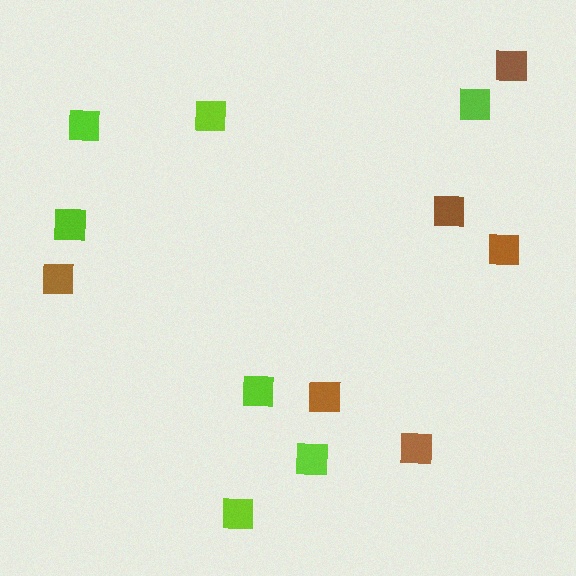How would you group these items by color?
There are 2 groups: one group of brown squares (6) and one group of lime squares (7).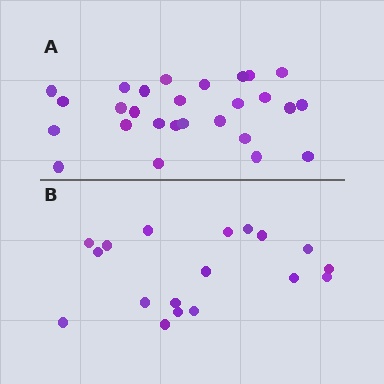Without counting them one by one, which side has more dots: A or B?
Region A (the top region) has more dots.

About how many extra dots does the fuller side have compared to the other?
Region A has roughly 8 or so more dots than region B.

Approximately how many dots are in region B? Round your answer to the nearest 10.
About 20 dots. (The exact count is 18, which rounds to 20.)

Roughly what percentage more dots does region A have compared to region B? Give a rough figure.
About 50% more.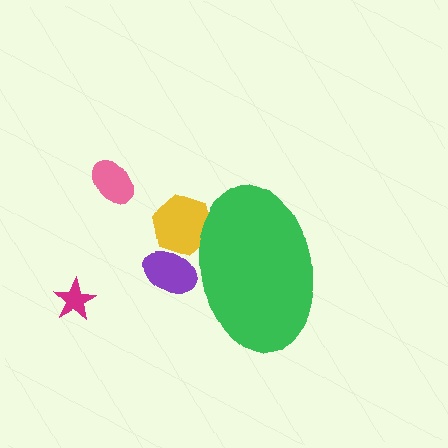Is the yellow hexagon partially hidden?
Yes, the yellow hexagon is partially hidden behind the green ellipse.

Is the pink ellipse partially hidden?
No, the pink ellipse is fully visible.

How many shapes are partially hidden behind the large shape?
2 shapes are partially hidden.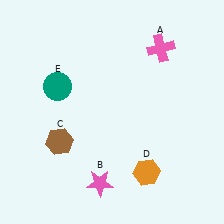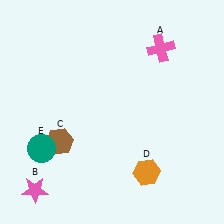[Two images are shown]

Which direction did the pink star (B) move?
The pink star (B) moved left.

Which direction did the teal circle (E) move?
The teal circle (E) moved down.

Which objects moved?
The objects that moved are: the pink star (B), the teal circle (E).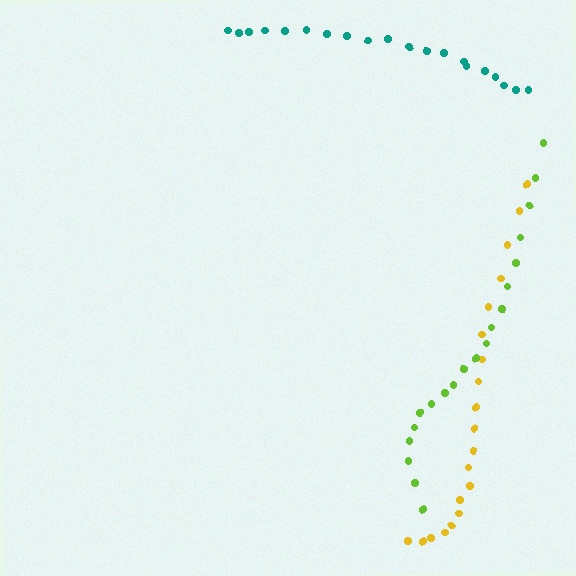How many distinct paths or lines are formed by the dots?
There are 3 distinct paths.